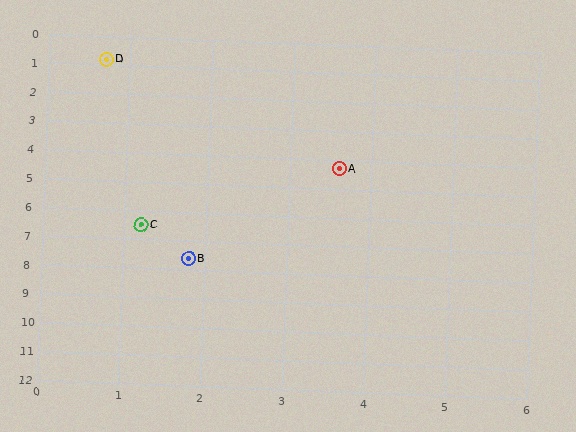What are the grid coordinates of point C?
Point C is at approximately (1.2, 6.5).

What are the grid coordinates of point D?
Point D is at approximately (0.7, 0.8).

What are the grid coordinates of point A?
Point A is at approximately (3.6, 4.3).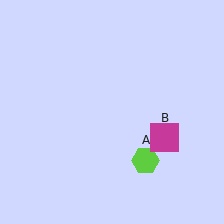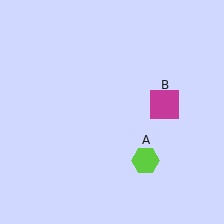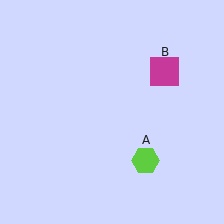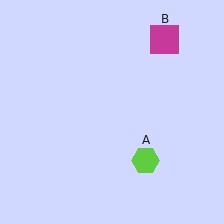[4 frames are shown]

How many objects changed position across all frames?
1 object changed position: magenta square (object B).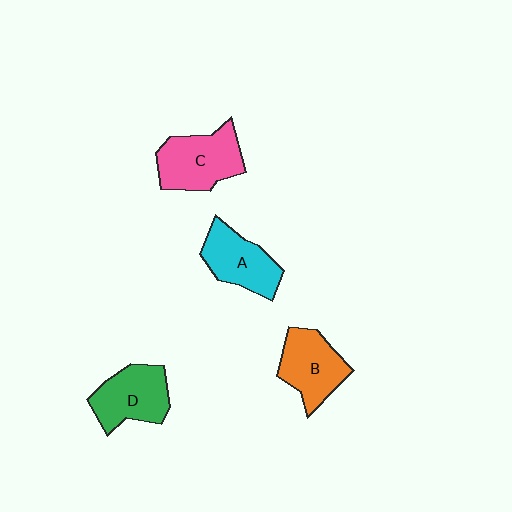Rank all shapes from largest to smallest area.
From largest to smallest: C (pink), D (green), B (orange), A (cyan).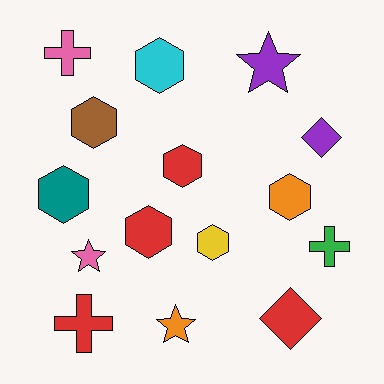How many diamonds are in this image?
There are 2 diamonds.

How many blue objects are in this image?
There are no blue objects.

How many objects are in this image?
There are 15 objects.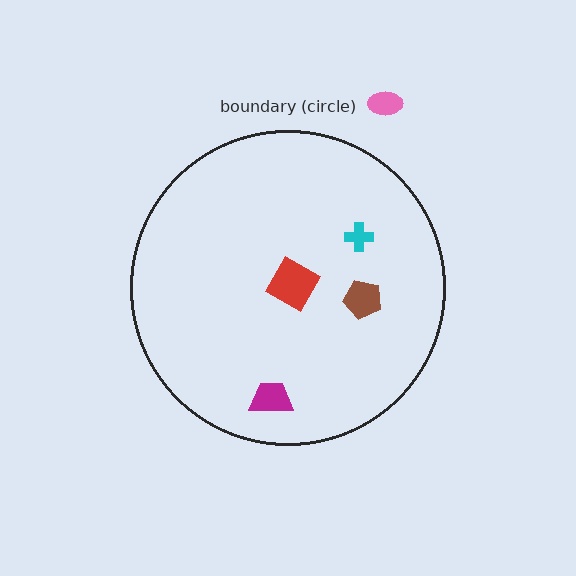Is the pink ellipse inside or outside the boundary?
Outside.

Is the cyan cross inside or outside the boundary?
Inside.